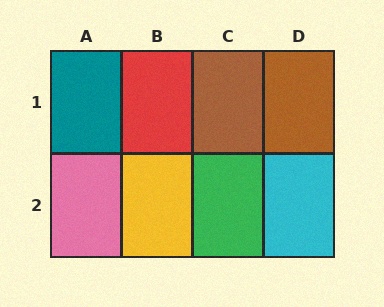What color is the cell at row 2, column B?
Yellow.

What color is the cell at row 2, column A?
Pink.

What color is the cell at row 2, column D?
Cyan.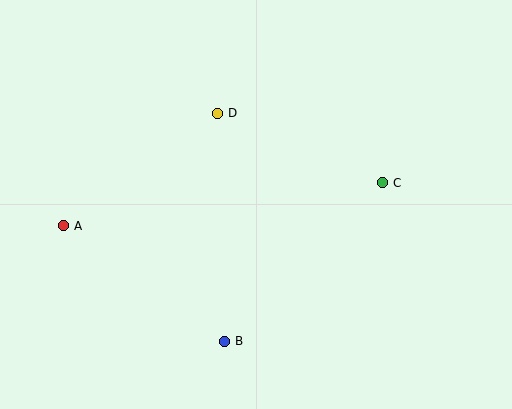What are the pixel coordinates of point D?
Point D is at (218, 113).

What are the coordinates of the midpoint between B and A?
The midpoint between B and A is at (144, 283).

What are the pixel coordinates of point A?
Point A is at (64, 226).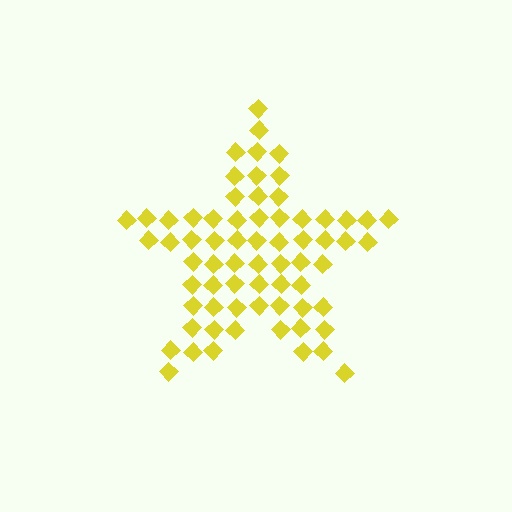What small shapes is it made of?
It is made of small diamonds.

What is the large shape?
The large shape is a star.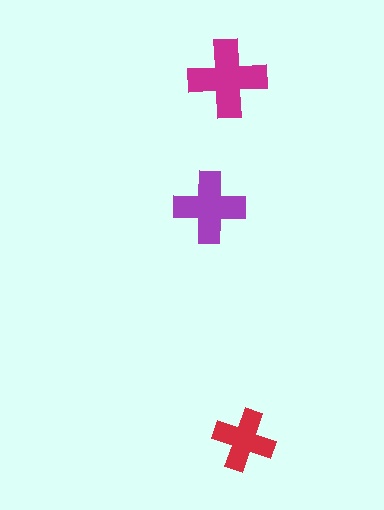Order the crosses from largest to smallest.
the magenta one, the purple one, the red one.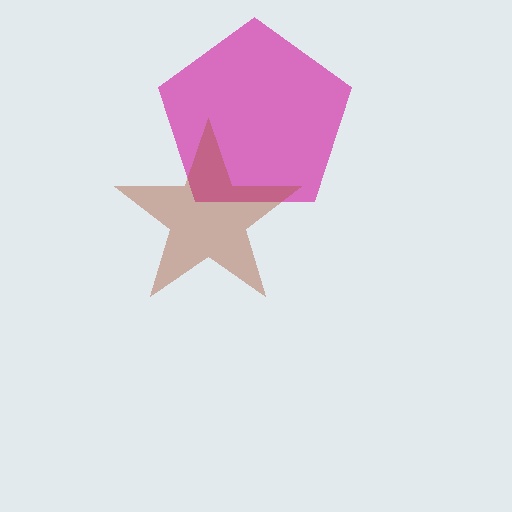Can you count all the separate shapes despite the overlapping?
Yes, there are 2 separate shapes.